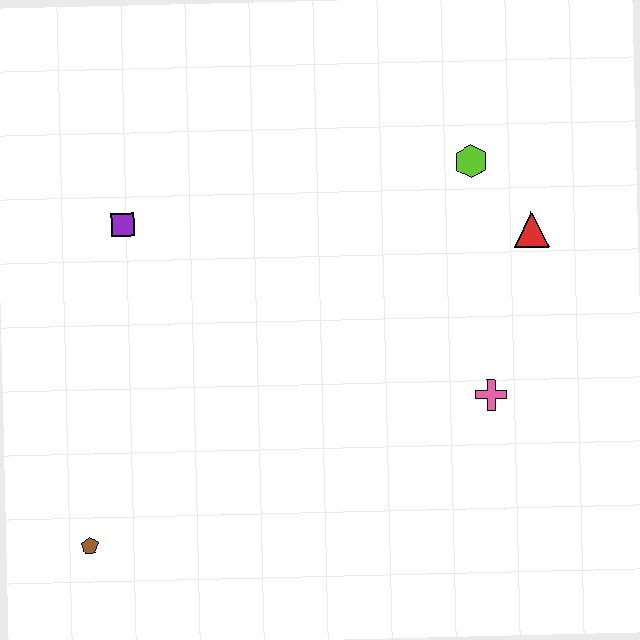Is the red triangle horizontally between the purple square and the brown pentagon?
No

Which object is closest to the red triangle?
The lime hexagon is closest to the red triangle.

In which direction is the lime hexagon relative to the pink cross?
The lime hexagon is above the pink cross.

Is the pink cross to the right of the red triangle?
No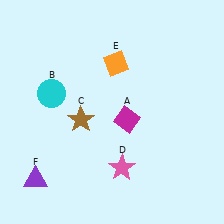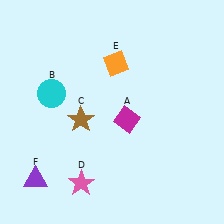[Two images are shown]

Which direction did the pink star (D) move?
The pink star (D) moved left.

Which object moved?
The pink star (D) moved left.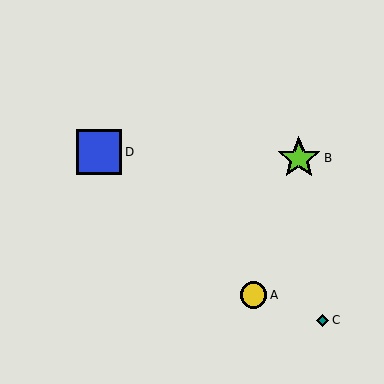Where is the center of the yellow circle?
The center of the yellow circle is at (254, 295).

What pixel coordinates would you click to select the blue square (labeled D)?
Click at (99, 152) to select the blue square D.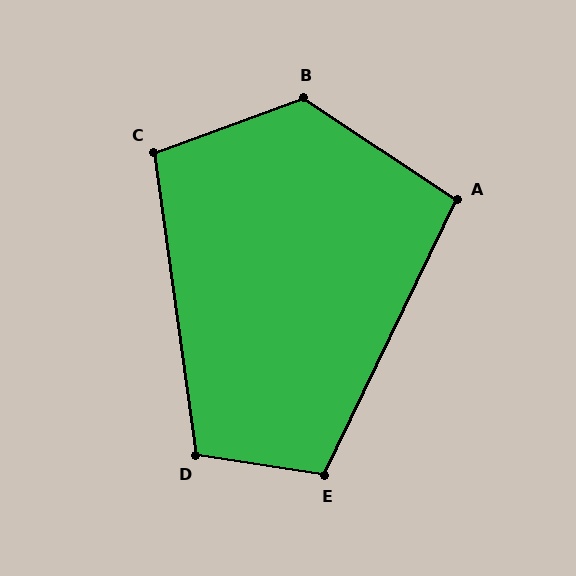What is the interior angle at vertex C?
Approximately 102 degrees (obtuse).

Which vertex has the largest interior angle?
B, at approximately 126 degrees.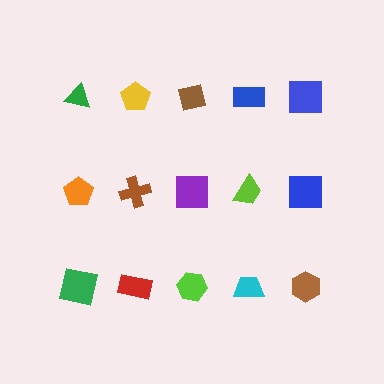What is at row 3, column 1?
A green square.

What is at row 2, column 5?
A blue square.